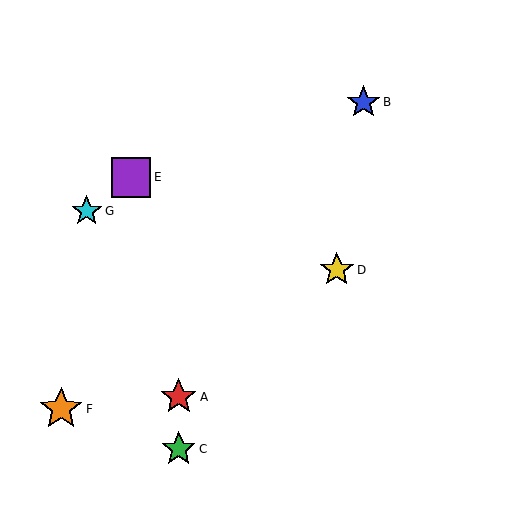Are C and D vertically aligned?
No, C is at x≈179 and D is at x≈337.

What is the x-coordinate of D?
Object D is at x≈337.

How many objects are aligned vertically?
2 objects (A, C) are aligned vertically.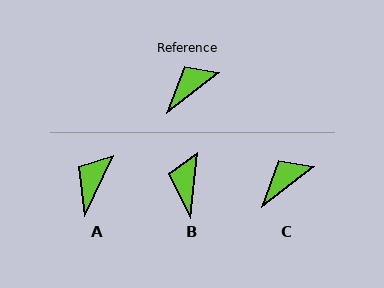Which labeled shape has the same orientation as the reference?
C.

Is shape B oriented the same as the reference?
No, it is off by about 46 degrees.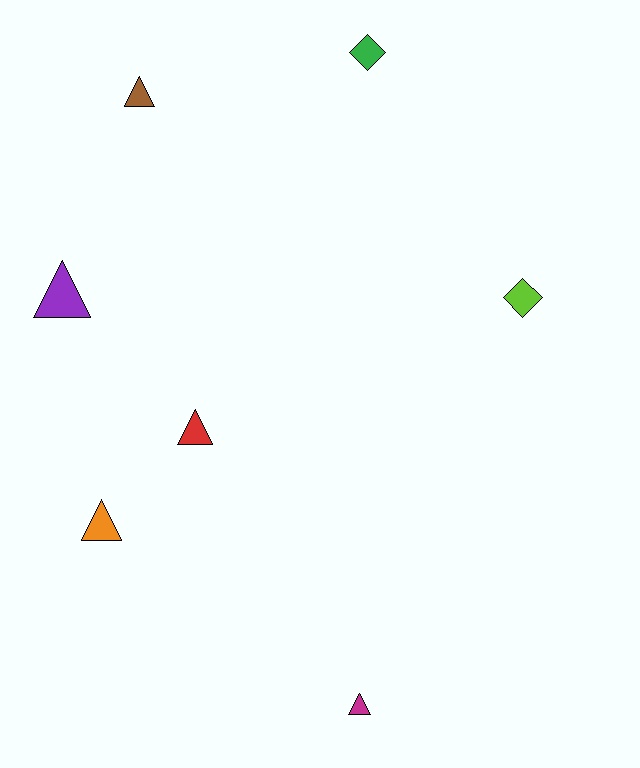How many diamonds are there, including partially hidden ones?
There are 2 diamonds.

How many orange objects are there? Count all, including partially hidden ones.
There is 1 orange object.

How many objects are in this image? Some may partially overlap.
There are 7 objects.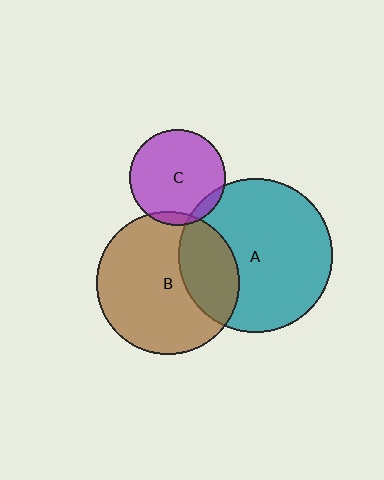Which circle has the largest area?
Circle A (teal).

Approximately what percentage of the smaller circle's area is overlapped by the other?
Approximately 5%.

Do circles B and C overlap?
Yes.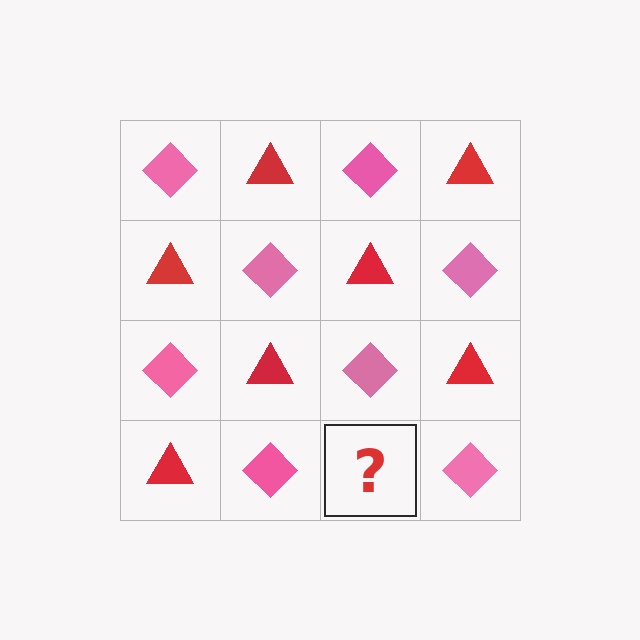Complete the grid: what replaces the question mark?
The question mark should be replaced with a red triangle.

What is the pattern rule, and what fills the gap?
The rule is that it alternates pink diamond and red triangle in a checkerboard pattern. The gap should be filled with a red triangle.